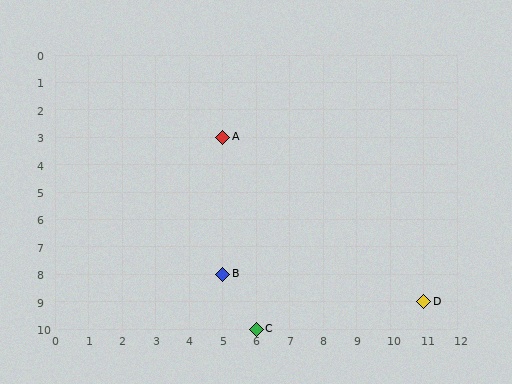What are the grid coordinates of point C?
Point C is at grid coordinates (6, 10).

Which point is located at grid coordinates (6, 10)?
Point C is at (6, 10).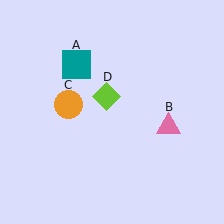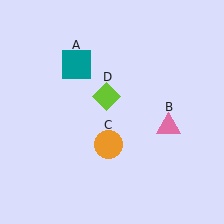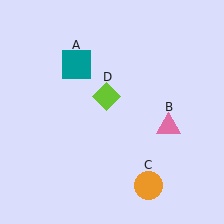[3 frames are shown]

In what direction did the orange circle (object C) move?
The orange circle (object C) moved down and to the right.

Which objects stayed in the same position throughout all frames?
Teal square (object A) and pink triangle (object B) and lime diamond (object D) remained stationary.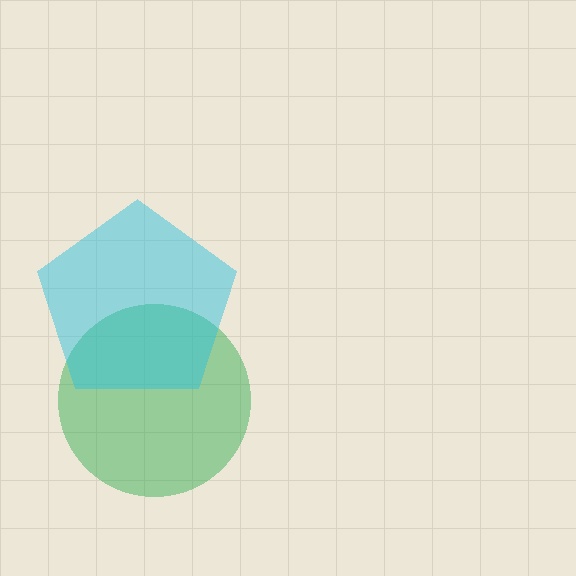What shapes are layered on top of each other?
The layered shapes are: a green circle, a cyan pentagon.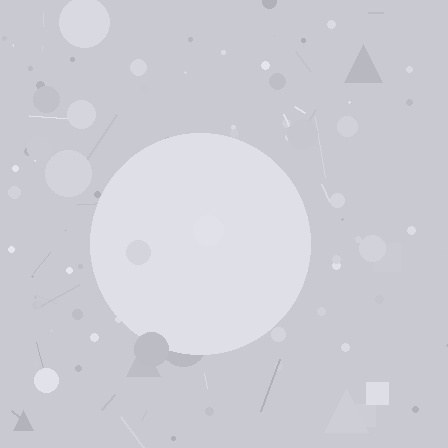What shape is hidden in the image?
A circle is hidden in the image.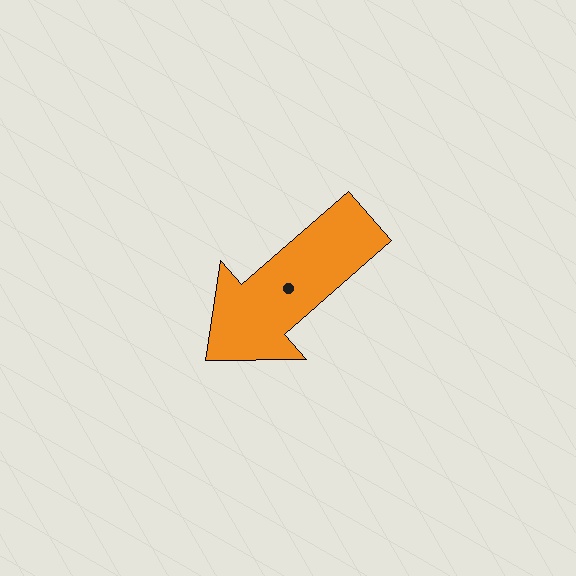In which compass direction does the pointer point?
Southwest.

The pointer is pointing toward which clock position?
Roughly 8 o'clock.